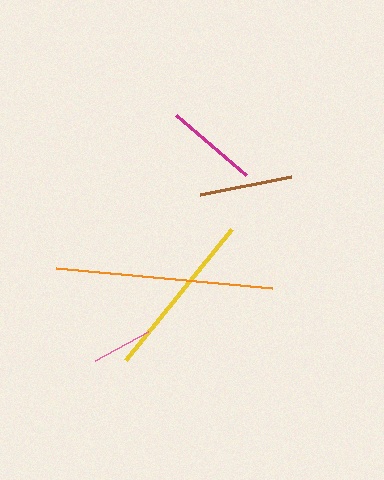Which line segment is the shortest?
The pink line is the shortest at approximately 61 pixels.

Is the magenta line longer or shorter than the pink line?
The magenta line is longer than the pink line.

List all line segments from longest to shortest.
From longest to shortest: orange, yellow, brown, magenta, pink.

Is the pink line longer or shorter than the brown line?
The brown line is longer than the pink line.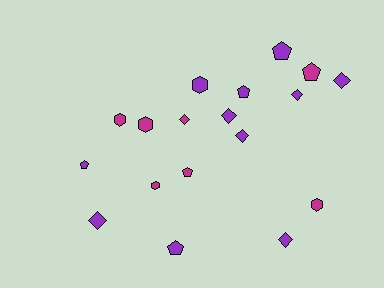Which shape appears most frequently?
Diamond, with 7 objects.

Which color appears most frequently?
Purple, with 11 objects.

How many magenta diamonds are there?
There is 1 magenta diamond.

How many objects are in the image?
There are 18 objects.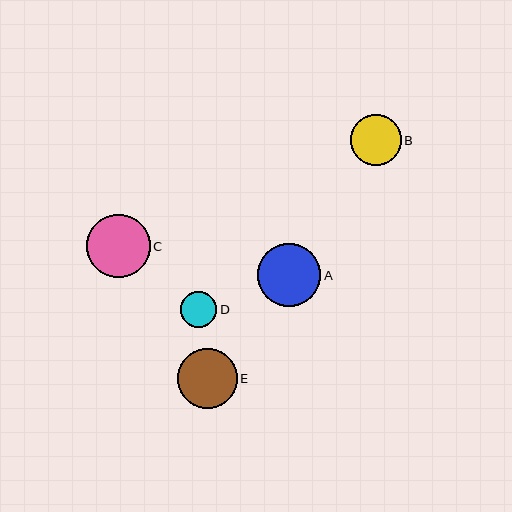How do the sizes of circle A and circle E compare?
Circle A and circle E are approximately the same size.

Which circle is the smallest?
Circle D is the smallest with a size of approximately 36 pixels.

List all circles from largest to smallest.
From largest to smallest: A, C, E, B, D.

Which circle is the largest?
Circle A is the largest with a size of approximately 64 pixels.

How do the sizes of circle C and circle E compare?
Circle C and circle E are approximately the same size.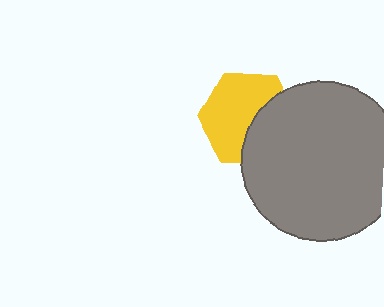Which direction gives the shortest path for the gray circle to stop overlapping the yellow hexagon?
Moving right gives the shortest separation.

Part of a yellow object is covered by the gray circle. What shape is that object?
It is a hexagon.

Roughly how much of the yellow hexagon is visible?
About half of it is visible (roughly 62%).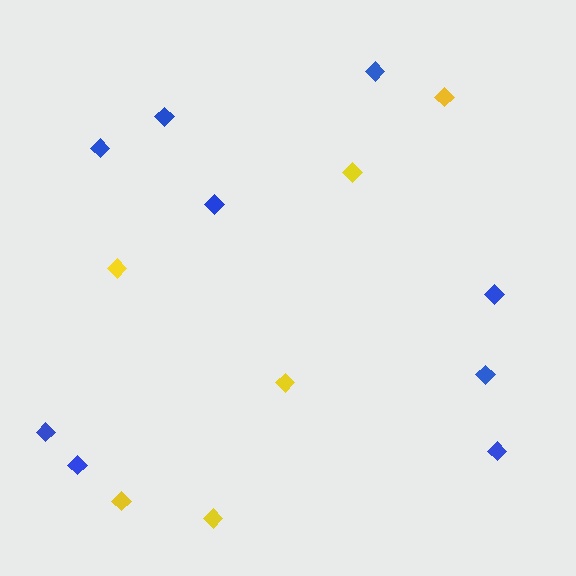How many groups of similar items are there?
There are 2 groups: one group of yellow diamonds (6) and one group of blue diamonds (9).